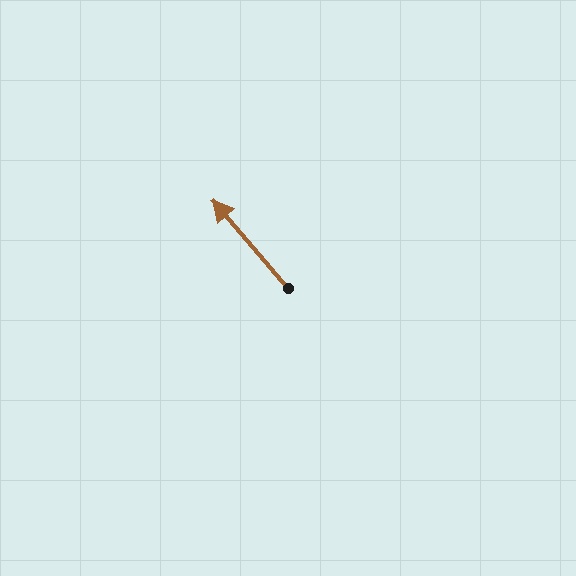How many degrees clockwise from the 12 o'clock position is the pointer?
Approximately 319 degrees.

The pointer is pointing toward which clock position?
Roughly 11 o'clock.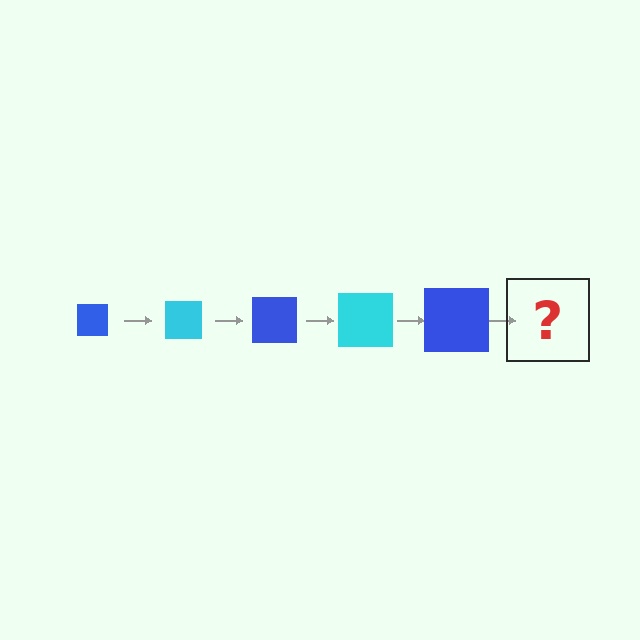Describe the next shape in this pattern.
It should be a cyan square, larger than the previous one.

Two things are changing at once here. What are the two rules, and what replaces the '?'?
The two rules are that the square grows larger each step and the color cycles through blue and cyan. The '?' should be a cyan square, larger than the previous one.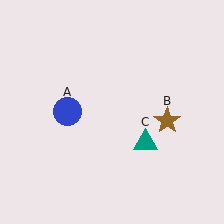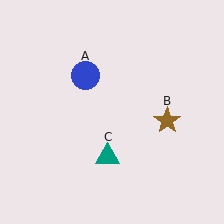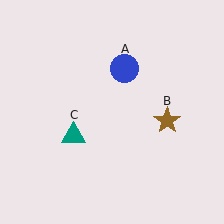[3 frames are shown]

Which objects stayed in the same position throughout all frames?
Brown star (object B) remained stationary.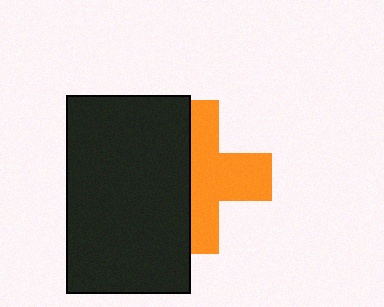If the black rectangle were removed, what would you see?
You would see the complete orange cross.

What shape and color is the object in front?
The object in front is a black rectangle.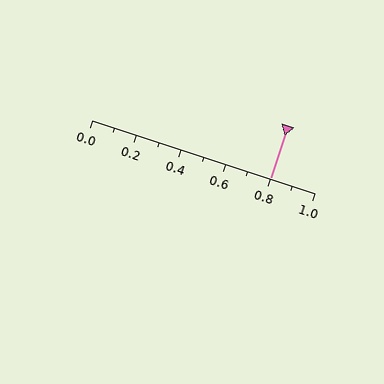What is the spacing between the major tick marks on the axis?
The major ticks are spaced 0.2 apart.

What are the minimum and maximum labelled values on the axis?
The axis runs from 0.0 to 1.0.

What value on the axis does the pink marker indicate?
The marker indicates approximately 0.8.